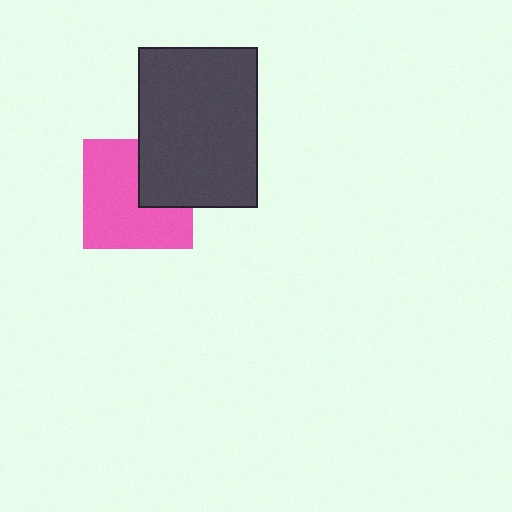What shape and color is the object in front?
The object in front is a dark gray rectangle.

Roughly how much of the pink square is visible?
Most of it is visible (roughly 69%).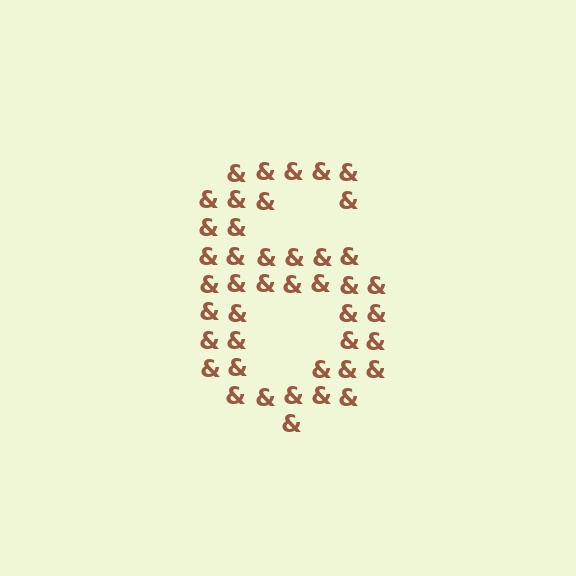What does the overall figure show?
The overall figure shows the digit 6.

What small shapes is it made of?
It is made of small ampersands.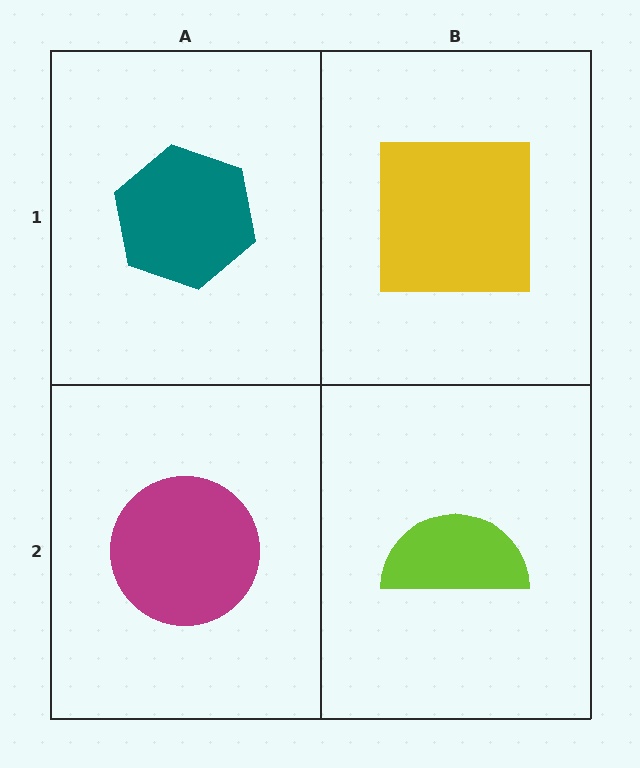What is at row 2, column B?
A lime semicircle.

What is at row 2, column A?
A magenta circle.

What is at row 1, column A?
A teal hexagon.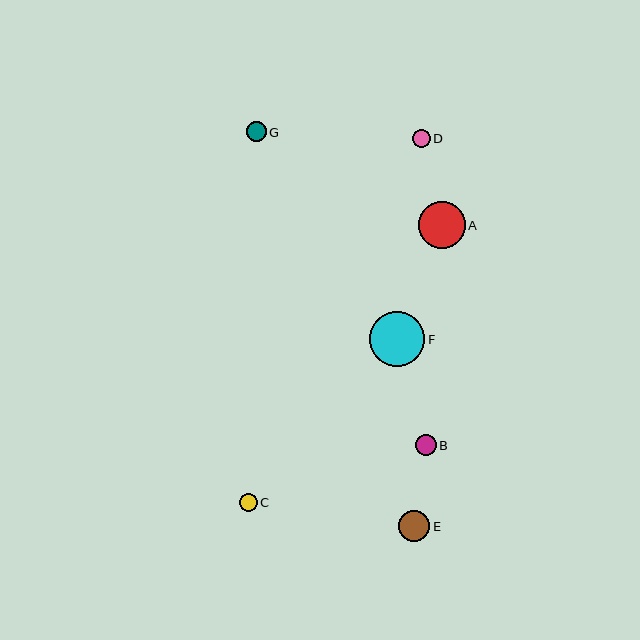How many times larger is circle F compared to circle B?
Circle F is approximately 2.7 times the size of circle B.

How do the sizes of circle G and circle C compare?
Circle G and circle C are approximately the same size.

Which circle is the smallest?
Circle D is the smallest with a size of approximately 18 pixels.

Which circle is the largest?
Circle F is the largest with a size of approximately 55 pixels.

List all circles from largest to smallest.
From largest to smallest: F, A, E, B, G, C, D.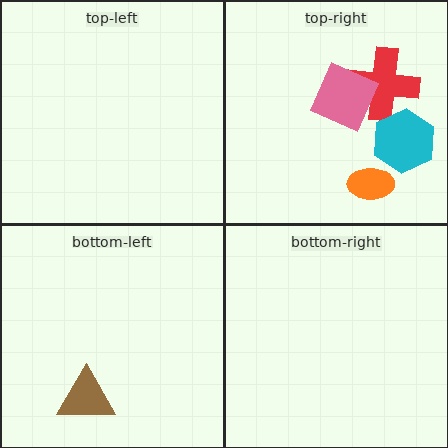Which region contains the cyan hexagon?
The top-right region.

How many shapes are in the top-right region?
4.